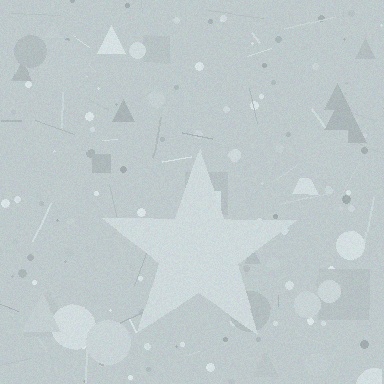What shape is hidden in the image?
A star is hidden in the image.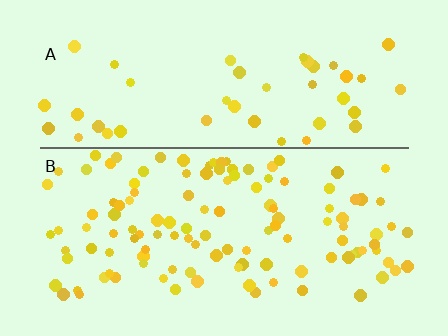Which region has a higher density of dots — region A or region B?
B (the bottom).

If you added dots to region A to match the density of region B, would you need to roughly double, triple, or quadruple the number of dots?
Approximately double.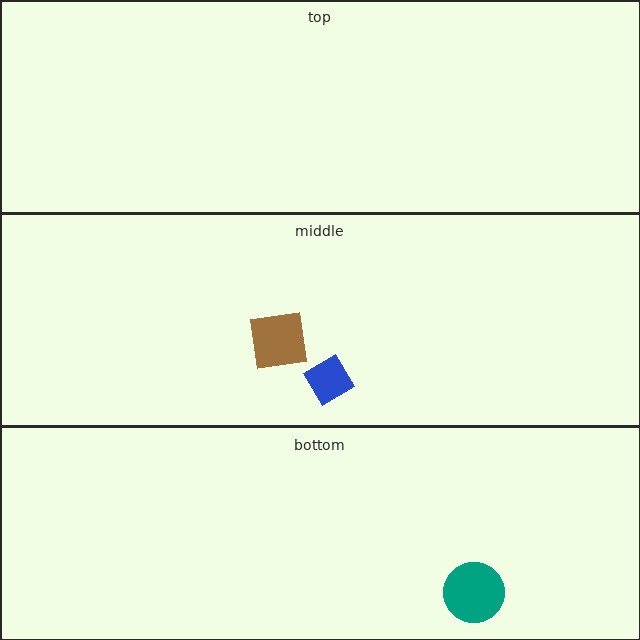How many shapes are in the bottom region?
1.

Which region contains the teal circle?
The bottom region.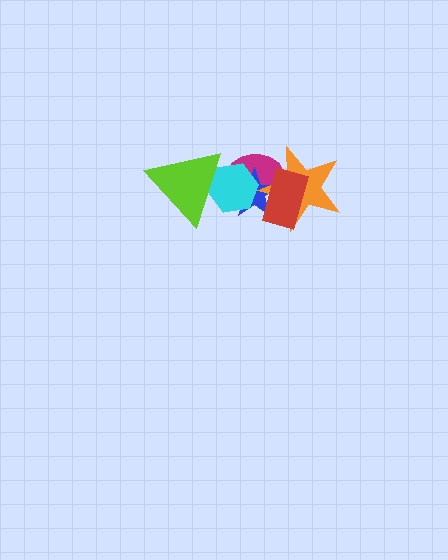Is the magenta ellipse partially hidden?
Yes, it is partially covered by another shape.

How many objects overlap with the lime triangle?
1 object overlaps with the lime triangle.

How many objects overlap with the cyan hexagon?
3 objects overlap with the cyan hexagon.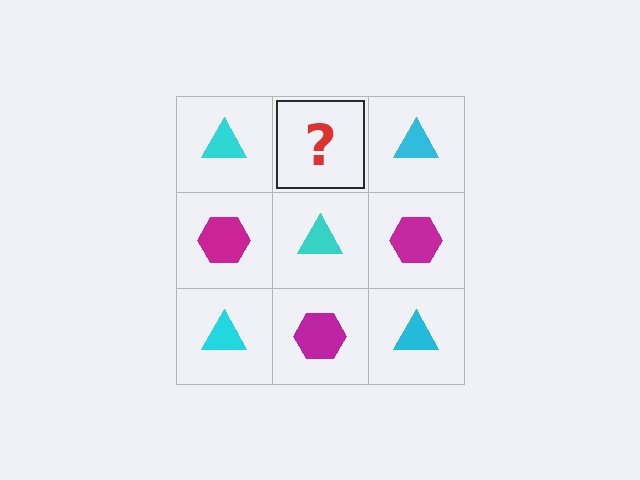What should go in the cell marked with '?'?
The missing cell should contain a magenta hexagon.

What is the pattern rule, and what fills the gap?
The rule is that it alternates cyan triangle and magenta hexagon in a checkerboard pattern. The gap should be filled with a magenta hexagon.